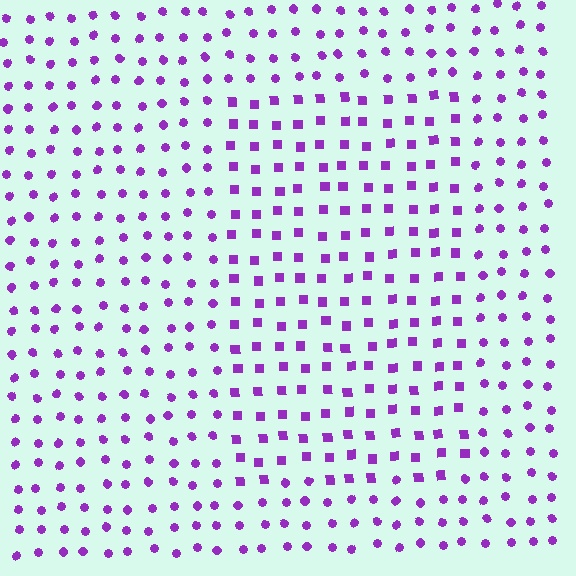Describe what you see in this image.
The image is filled with small purple elements arranged in a uniform grid. A rectangle-shaped region contains squares, while the surrounding area contains circles. The boundary is defined purely by the change in element shape.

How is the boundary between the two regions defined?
The boundary is defined by a change in element shape: squares inside vs. circles outside. All elements share the same color and spacing.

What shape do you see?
I see a rectangle.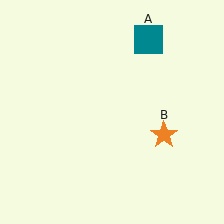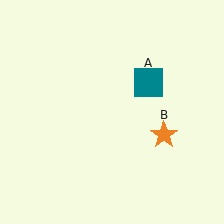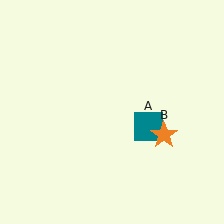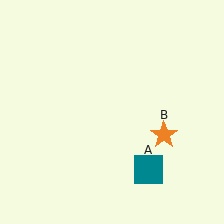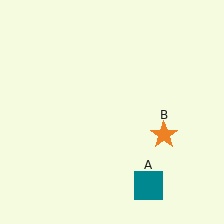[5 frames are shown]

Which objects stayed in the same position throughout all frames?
Orange star (object B) remained stationary.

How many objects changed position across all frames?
1 object changed position: teal square (object A).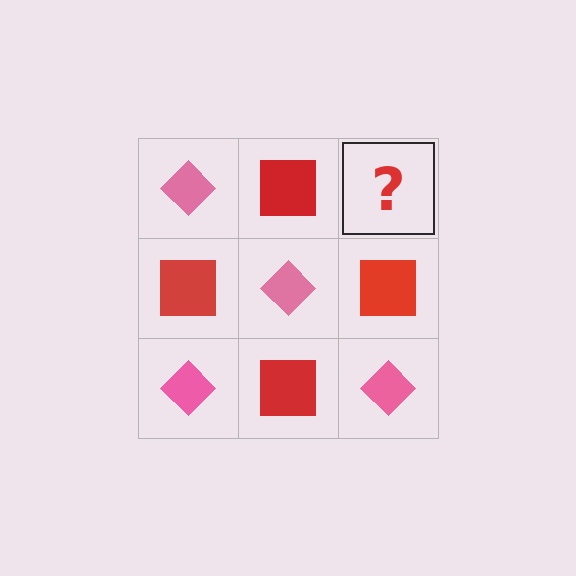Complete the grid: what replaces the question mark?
The question mark should be replaced with a pink diamond.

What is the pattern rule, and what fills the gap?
The rule is that it alternates pink diamond and red square in a checkerboard pattern. The gap should be filled with a pink diamond.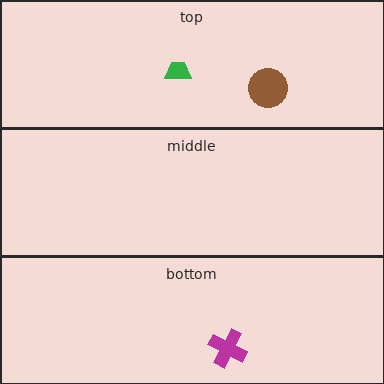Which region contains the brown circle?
The top region.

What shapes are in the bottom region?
The magenta cross.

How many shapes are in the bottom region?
1.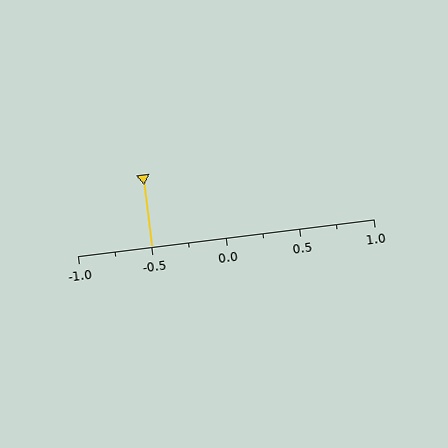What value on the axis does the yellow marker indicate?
The marker indicates approximately -0.5.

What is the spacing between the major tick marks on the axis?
The major ticks are spaced 0.5 apart.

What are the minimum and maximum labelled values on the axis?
The axis runs from -1.0 to 1.0.